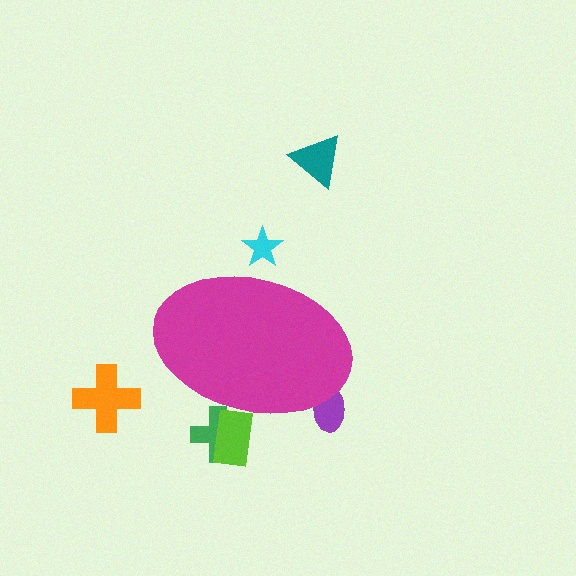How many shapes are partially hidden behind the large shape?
4 shapes are partially hidden.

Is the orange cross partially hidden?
No, the orange cross is fully visible.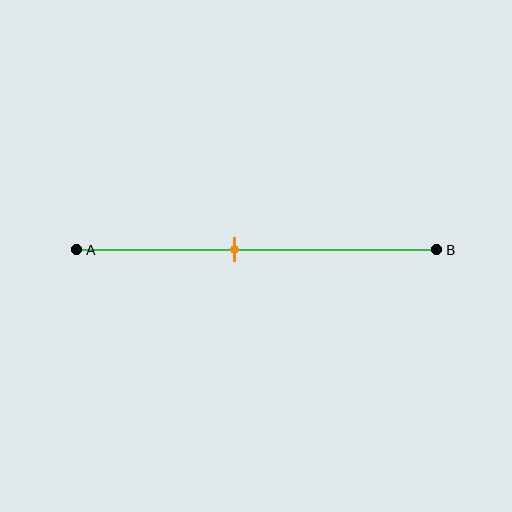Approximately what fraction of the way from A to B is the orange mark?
The orange mark is approximately 45% of the way from A to B.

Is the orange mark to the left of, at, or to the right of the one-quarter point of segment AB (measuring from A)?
The orange mark is to the right of the one-quarter point of segment AB.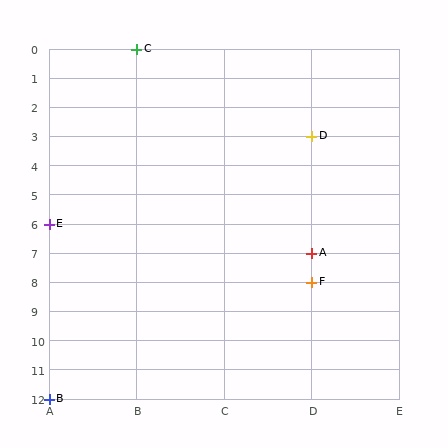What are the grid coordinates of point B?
Point B is at grid coordinates (A, 12).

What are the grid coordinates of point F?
Point F is at grid coordinates (D, 8).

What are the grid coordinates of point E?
Point E is at grid coordinates (A, 6).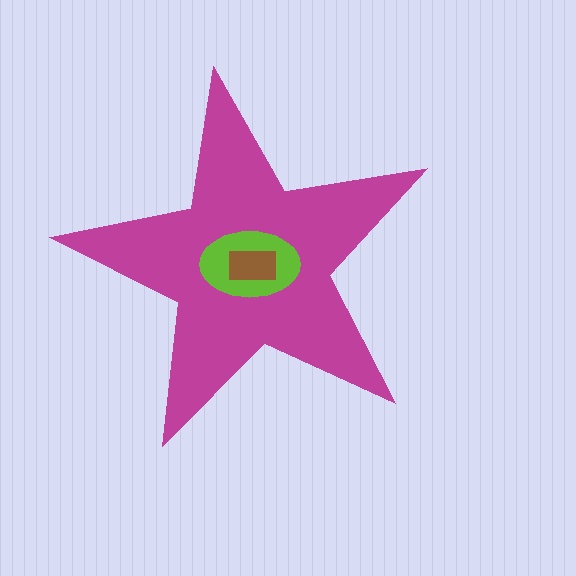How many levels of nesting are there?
3.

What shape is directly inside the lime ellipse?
The brown rectangle.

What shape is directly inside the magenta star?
The lime ellipse.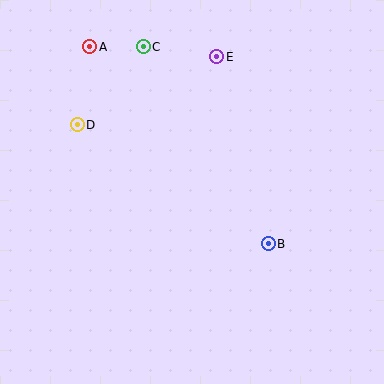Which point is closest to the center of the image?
Point B at (268, 244) is closest to the center.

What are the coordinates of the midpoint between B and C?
The midpoint between B and C is at (206, 145).